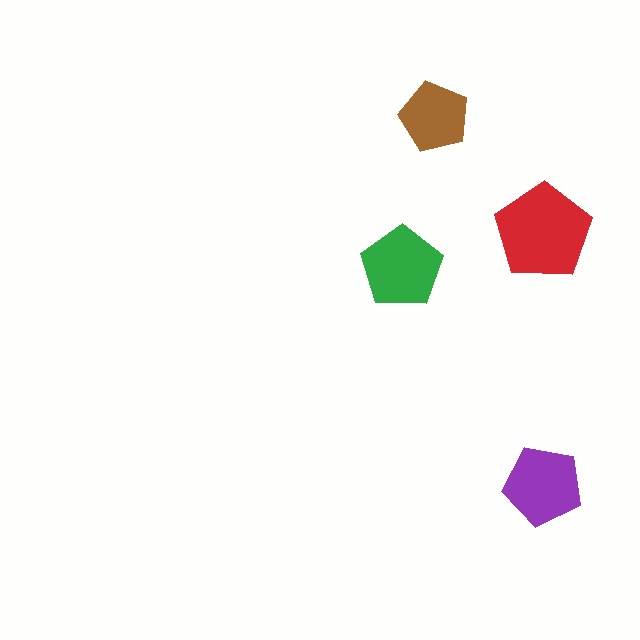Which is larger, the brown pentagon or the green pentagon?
The green one.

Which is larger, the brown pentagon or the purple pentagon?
The purple one.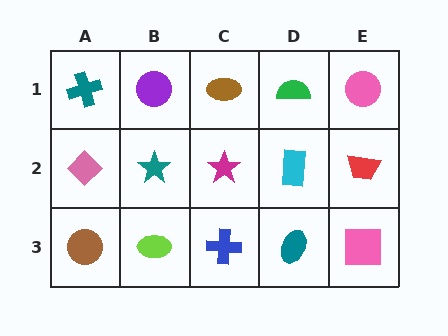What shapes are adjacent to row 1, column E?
A red trapezoid (row 2, column E), a green semicircle (row 1, column D).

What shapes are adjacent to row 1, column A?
A pink diamond (row 2, column A), a purple circle (row 1, column B).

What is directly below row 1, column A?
A pink diamond.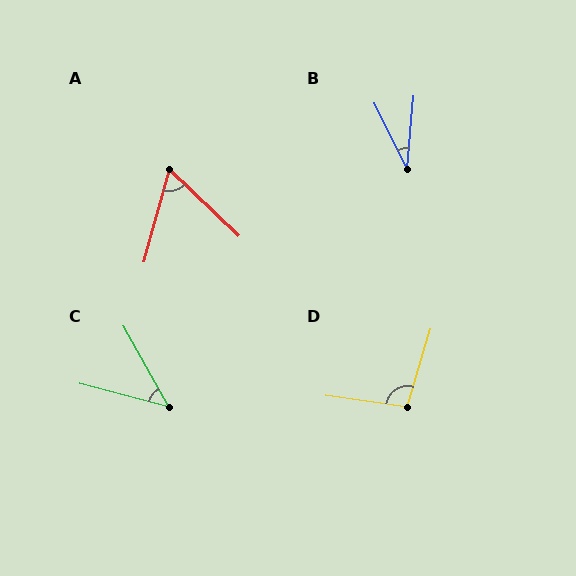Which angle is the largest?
D, at approximately 98 degrees.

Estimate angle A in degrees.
Approximately 62 degrees.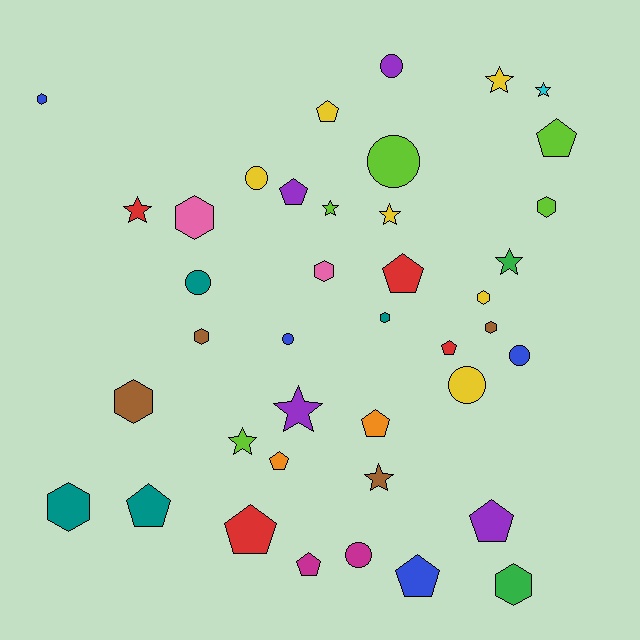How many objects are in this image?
There are 40 objects.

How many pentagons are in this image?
There are 12 pentagons.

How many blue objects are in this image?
There are 4 blue objects.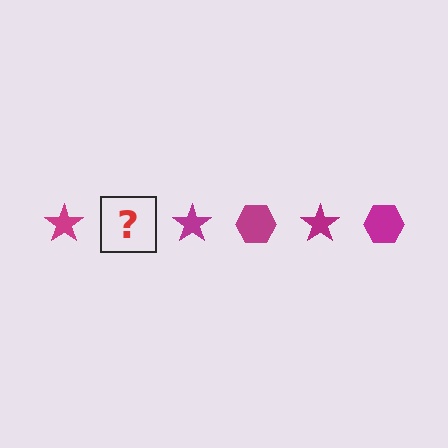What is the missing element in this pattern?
The missing element is a magenta hexagon.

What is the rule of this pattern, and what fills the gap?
The rule is that the pattern cycles through star, hexagon shapes in magenta. The gap should be filled with a magenta hexagon.